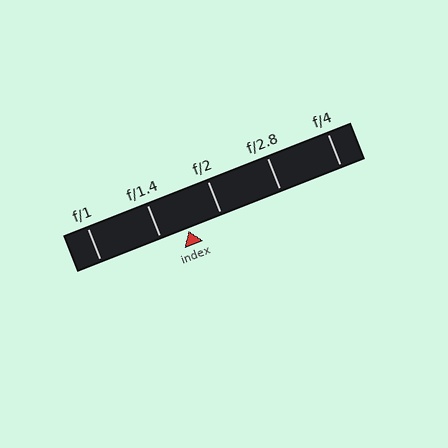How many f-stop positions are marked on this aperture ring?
There are 5 f-stop positions marked.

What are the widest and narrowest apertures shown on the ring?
The widest aperture shown is f/1 and the narrowest is f/4.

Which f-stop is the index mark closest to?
The index mark is closest to f/1.4.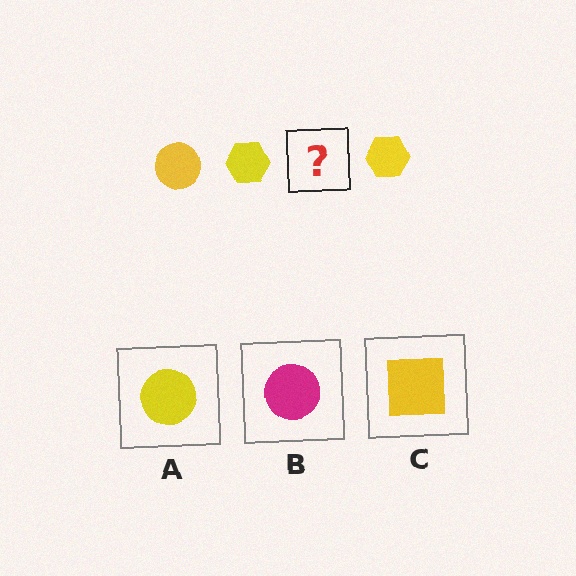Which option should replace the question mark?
Option A.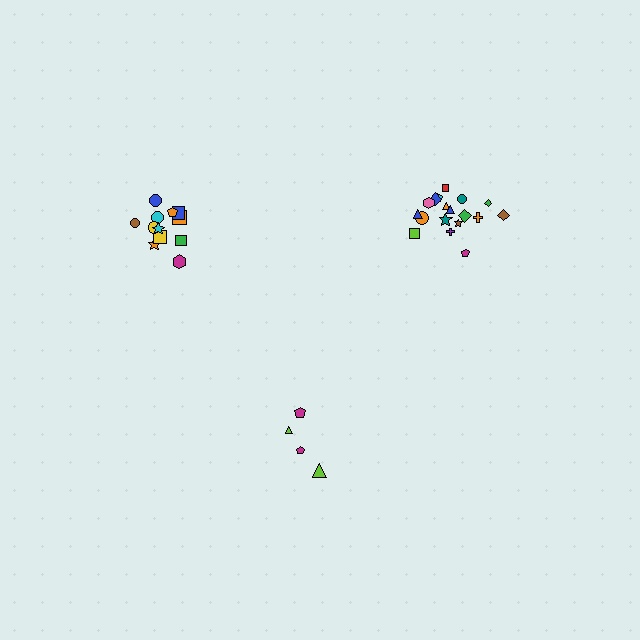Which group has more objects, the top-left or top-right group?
The top-right group.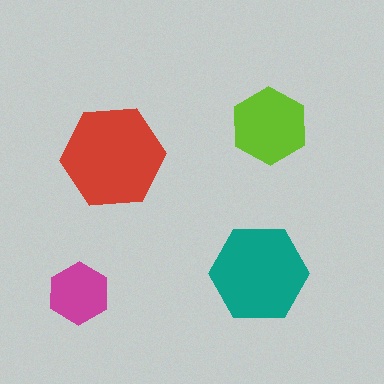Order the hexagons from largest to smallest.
the red one, the teal one, the lime one, the magenta one.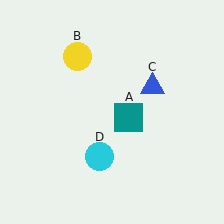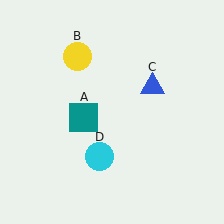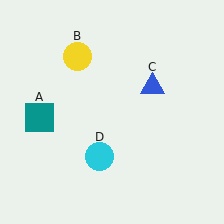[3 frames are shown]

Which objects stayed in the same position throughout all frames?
Yellow circle (object B) and blue triangle (object C) and cyan circle (object D) remained stationary.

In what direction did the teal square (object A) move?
The teal square (object A) moved left.